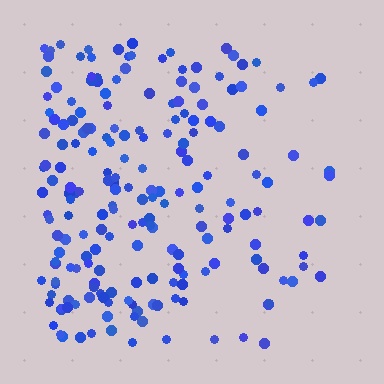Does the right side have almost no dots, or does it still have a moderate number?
Still a moderate number, just noticeably fewer than the left.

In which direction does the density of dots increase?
From right to left, with the left side densest.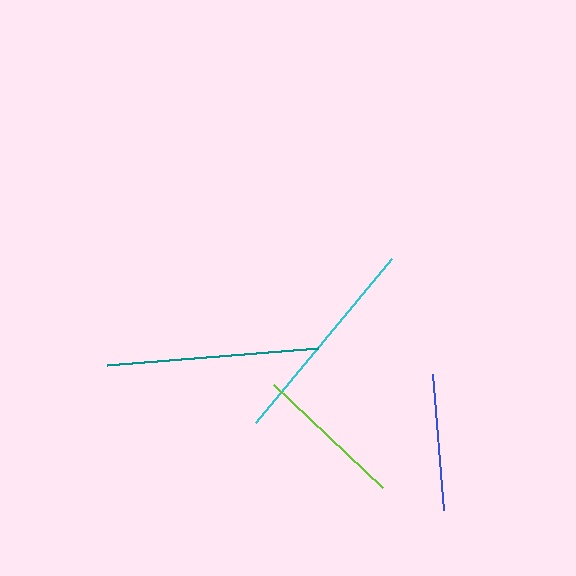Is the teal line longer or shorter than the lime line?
The teal line is longer than the lime line.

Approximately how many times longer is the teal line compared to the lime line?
The teal line is approximately 1.4 times the length of the lime line.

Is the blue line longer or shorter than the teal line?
The teal line is longer than the blue line.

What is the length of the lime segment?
The lime segment is approximately 150 pixels long.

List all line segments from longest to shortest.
From longest to shortest: cyan, teal, lime, blue.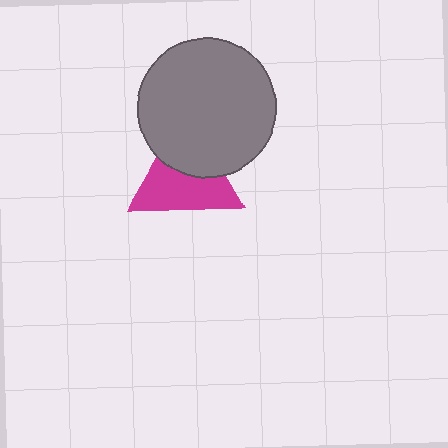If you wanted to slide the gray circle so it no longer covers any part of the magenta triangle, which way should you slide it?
Slide it up — that is the most direct way to separate the two shapes.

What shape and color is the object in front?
The object in front is a gray circle.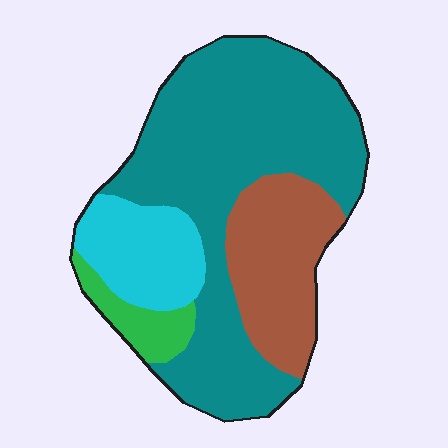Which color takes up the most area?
Teal, at roughly 55%.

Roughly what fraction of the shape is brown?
Brown takes up about one fifth (1/5) of the shape.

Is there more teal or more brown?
Teal.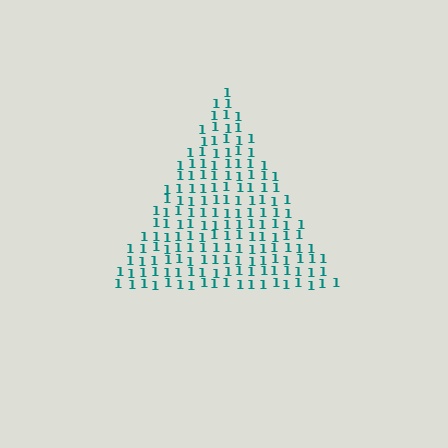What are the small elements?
The small elements are digit 1's.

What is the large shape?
The large shape is a triangle.